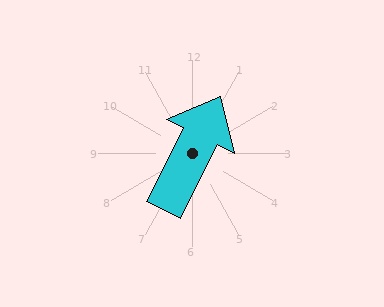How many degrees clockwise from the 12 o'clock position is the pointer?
Approximately 27 degrees.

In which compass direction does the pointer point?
Northeast.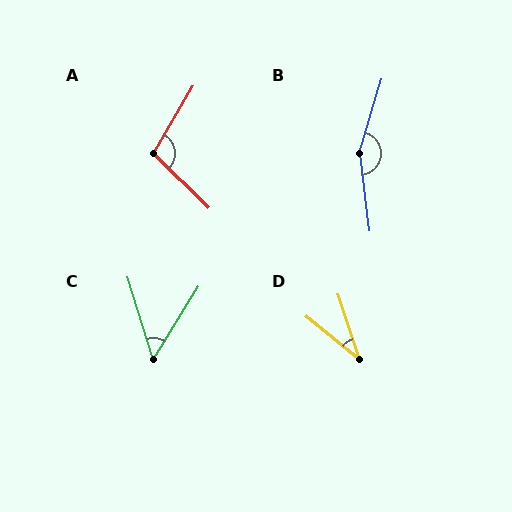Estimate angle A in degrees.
Approximately 104 degrees.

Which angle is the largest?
B, at approximately 156 degrees.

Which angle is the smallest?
D, at approximately 33 degrees.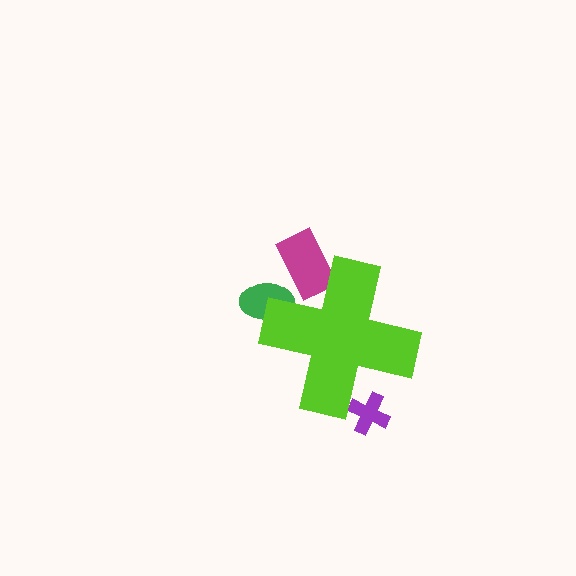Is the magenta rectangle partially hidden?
Yes, the magenta rectangle is partially hidden behind the lime cross.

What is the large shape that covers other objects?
A lime cross.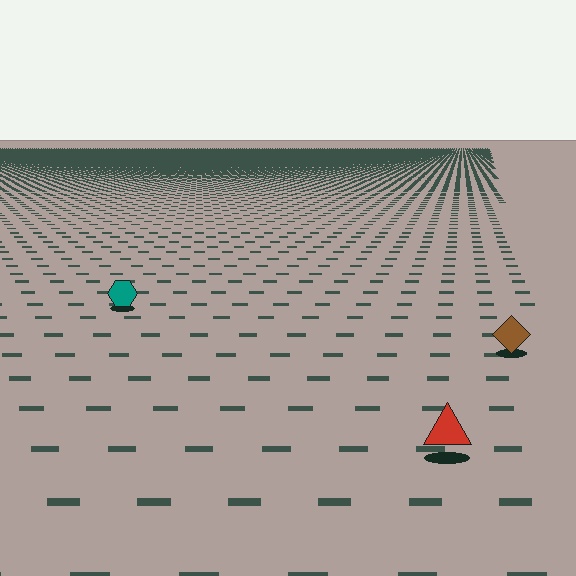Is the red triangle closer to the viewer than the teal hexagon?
Yes. The red triangle is closer — you can tell from the texture gradient: the ground texture is coarser near it.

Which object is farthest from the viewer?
The teal hexagon is farthest from the viewer. It appears smaller and the ground texture around it is denser.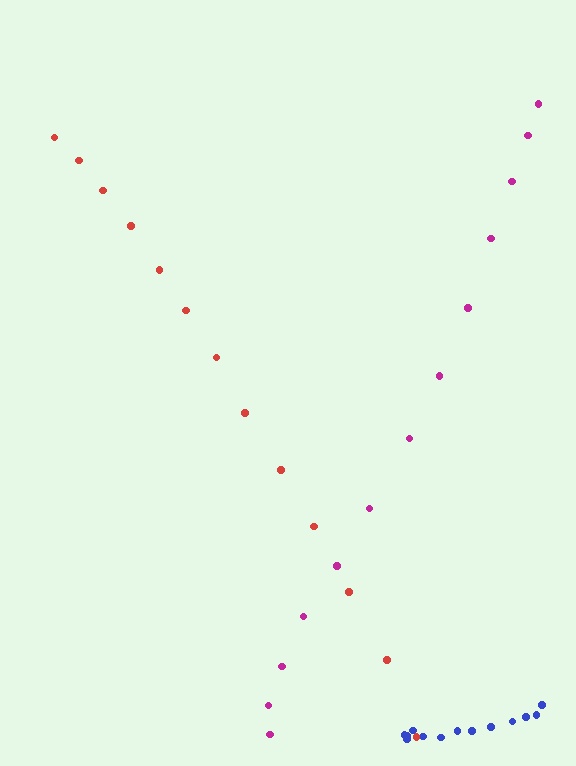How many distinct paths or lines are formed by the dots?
There are 3 distinct paths.